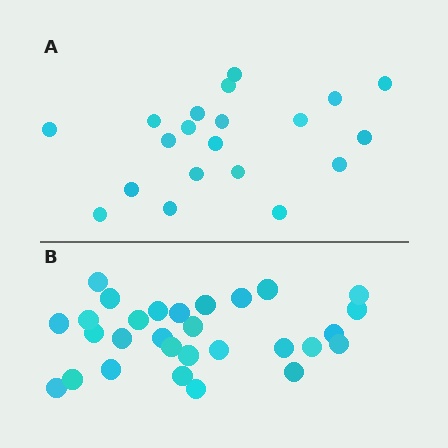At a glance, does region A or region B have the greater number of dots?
Region B (the bottom region) has more dots.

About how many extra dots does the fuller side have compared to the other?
Region B has roughly 8 or so more dots than region A.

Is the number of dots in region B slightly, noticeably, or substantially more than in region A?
Region B has substantially more. The ratio is roughly 1.4 to 1.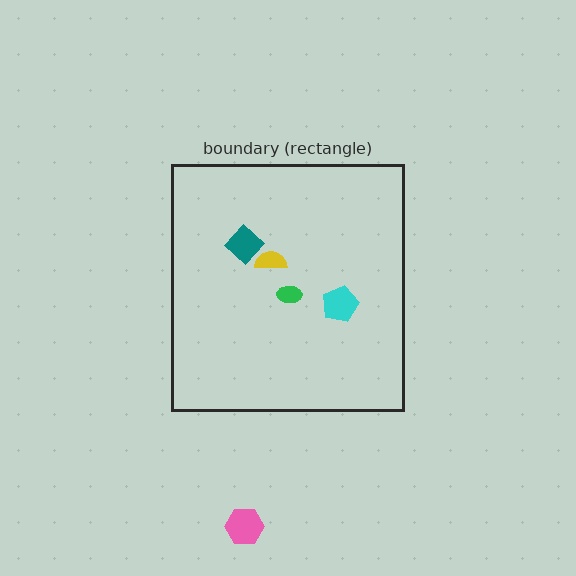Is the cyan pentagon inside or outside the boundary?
Inside.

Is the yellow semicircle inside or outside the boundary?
Inside.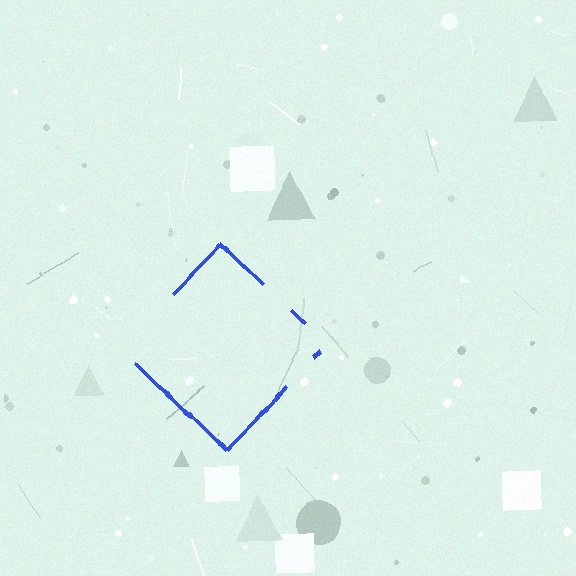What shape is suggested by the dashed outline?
The dashed outline suggests a diamond.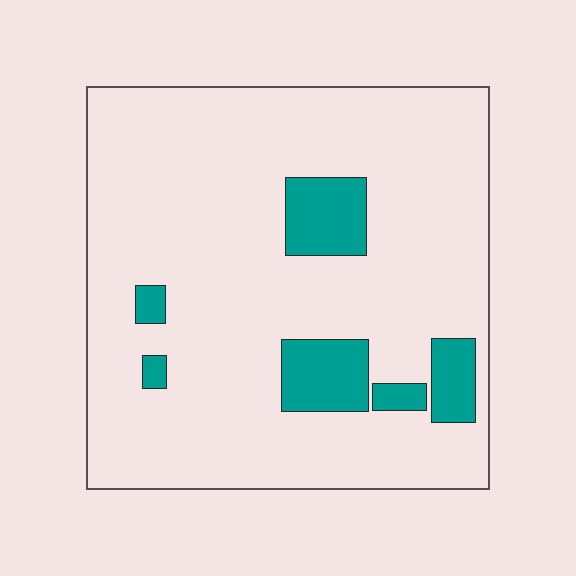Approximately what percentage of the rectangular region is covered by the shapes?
Approximately 10%.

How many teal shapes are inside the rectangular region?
6.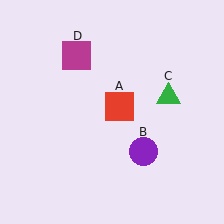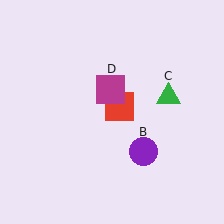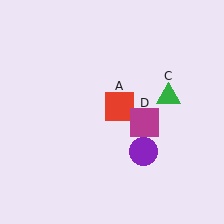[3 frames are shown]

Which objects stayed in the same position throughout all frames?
Red square (object A) and purple circle (object B) and green triangle (object C) remained stationary.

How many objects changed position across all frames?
1 object changed position: magenta square (object D).